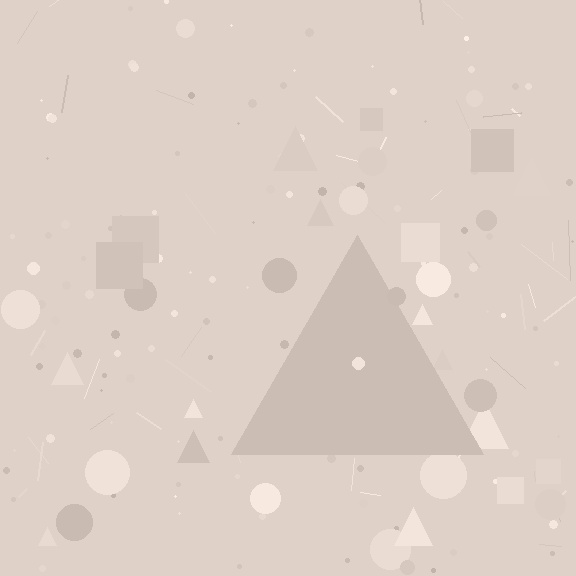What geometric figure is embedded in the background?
A triangle is embedded in the background.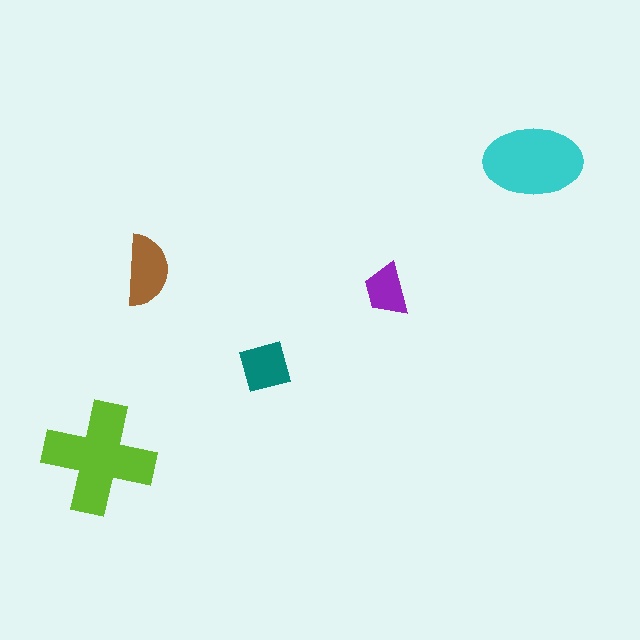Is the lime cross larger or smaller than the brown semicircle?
Larger.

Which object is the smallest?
The purple trapezoid.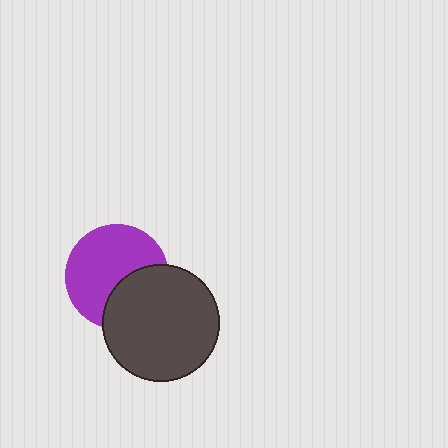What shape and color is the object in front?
The object in front is a dark gray circle.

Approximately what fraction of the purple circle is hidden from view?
Roughly 35% of the purple circle is hidden behind the dark gray circle.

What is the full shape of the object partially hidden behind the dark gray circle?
The partially hidden object is a purple circle.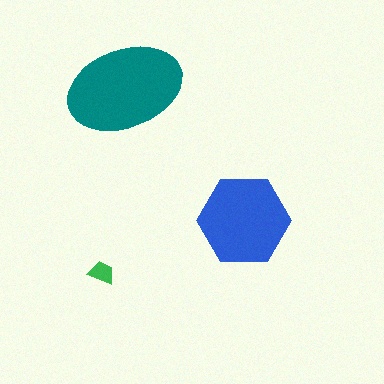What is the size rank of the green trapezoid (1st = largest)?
3rd.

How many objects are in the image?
There are 3 objects in the image.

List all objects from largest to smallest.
The teal ellipse, the blue hexagon, the green trapezoid.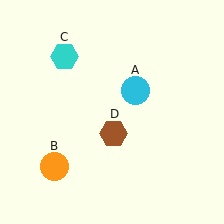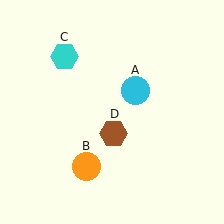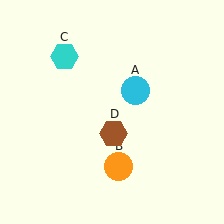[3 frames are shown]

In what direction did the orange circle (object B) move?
The orange circle (object B) moved right.